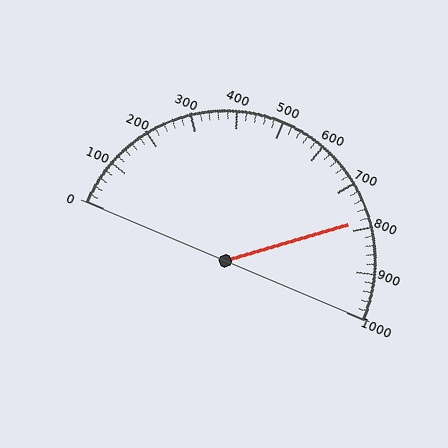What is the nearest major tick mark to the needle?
The nearest major tick mark is 800.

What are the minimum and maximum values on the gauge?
The gauge ranges from 0 to 1000.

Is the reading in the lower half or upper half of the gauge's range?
The reading is in the upper half of the range (0 to 1000).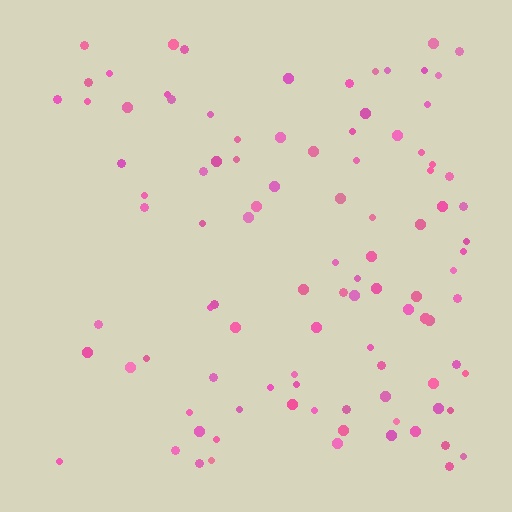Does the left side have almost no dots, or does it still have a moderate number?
Still a moderate number, just noticeably fewer than the right.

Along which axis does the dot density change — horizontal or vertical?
Horizontal.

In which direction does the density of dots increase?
From left to right, with the right side densest.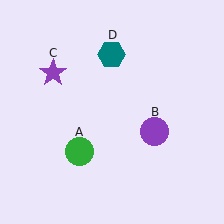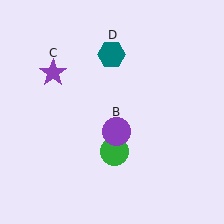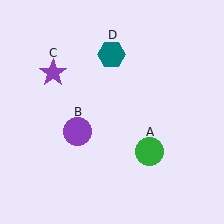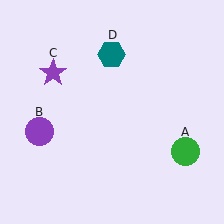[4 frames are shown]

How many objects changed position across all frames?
2 objects changed position: green circle (object A), purple circle (object B).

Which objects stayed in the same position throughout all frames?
Purple star (object C) and teal hexagon (object D) remained stationary.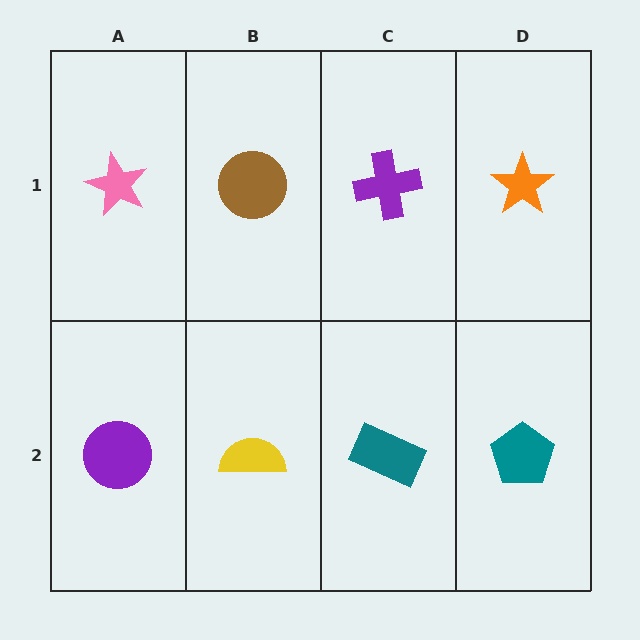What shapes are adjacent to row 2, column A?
A pink star (row 1, column A), a yellow semicircle (row 2, column B).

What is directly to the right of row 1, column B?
A purple cross.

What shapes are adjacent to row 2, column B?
A brown circle (row 1, column B), a purple circle (row 2, column A), a teal rectangle (row 2, column C).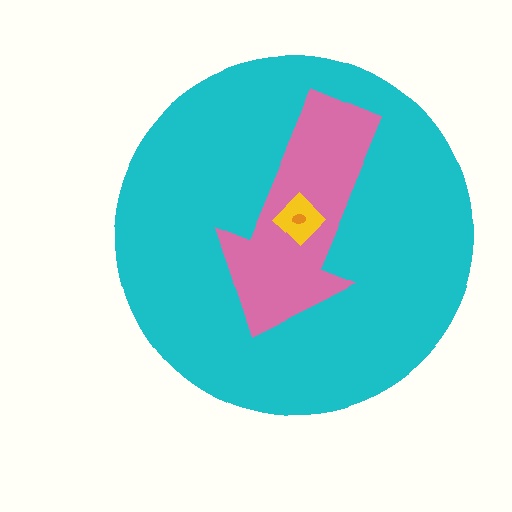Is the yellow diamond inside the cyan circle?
Yes.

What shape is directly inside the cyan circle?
The pink arrow.